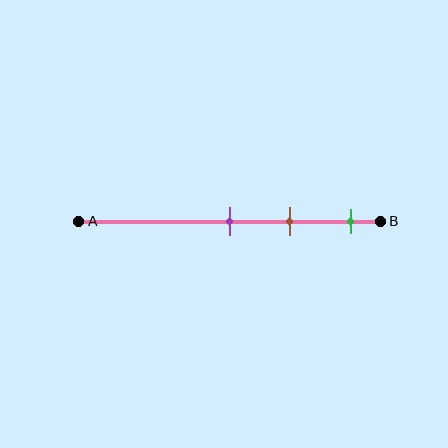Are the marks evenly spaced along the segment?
Yes, the marks are approximately evenly spaced.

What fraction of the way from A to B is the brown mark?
The brown mark is approximately 70% (0.7) of the way from A to B.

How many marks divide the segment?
There are 3 marks dividing the segment.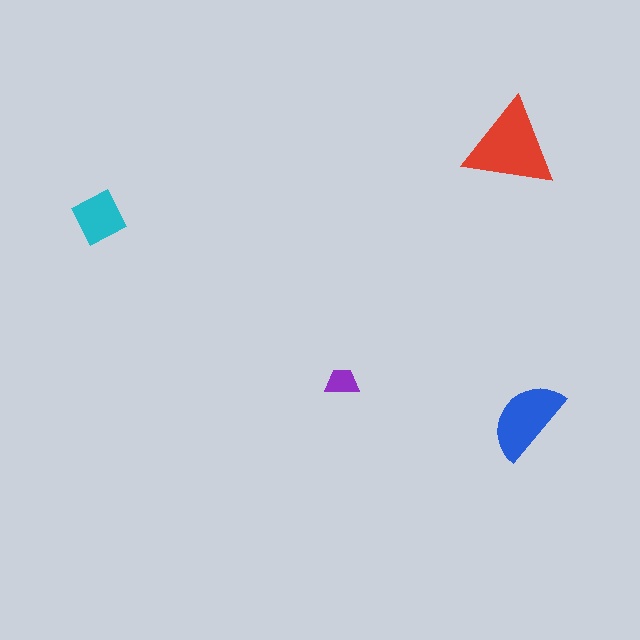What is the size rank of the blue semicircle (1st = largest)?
2nd.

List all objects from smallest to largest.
The purple trapezoid, the cyan diamond, the blue semicircle, the red triangle.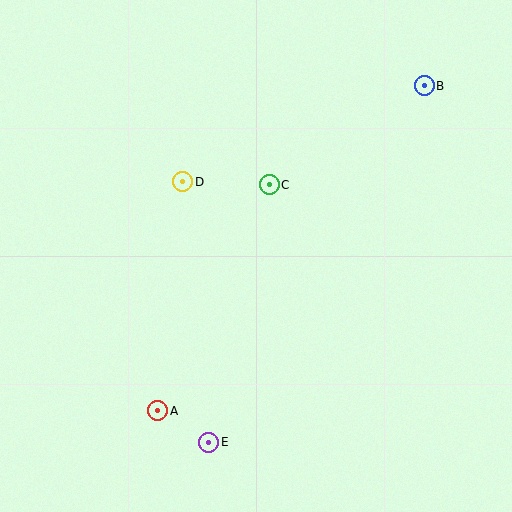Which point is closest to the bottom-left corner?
Point A is closest to the bottom-left corner.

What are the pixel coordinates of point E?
Point E is at (209, 442).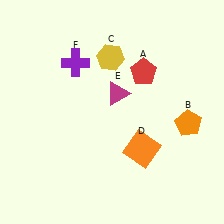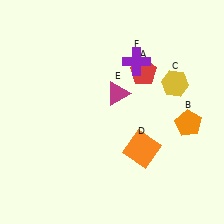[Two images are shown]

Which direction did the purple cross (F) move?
The purple cross (F) moved right.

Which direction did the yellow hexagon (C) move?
The yellow hexagon (C) moved right.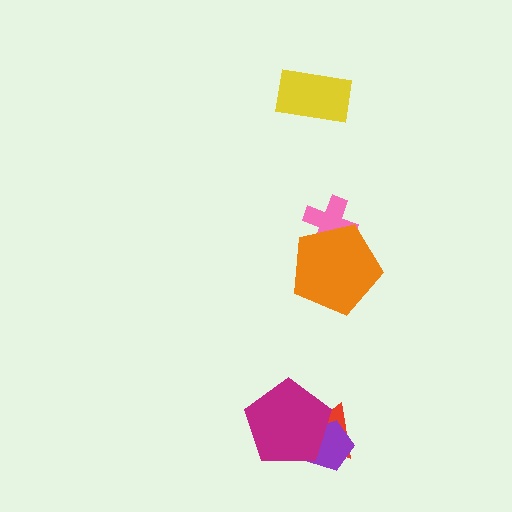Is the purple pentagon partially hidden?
Yes, it is partially covered by another shape.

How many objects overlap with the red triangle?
2 objects overlap with the red triangle.